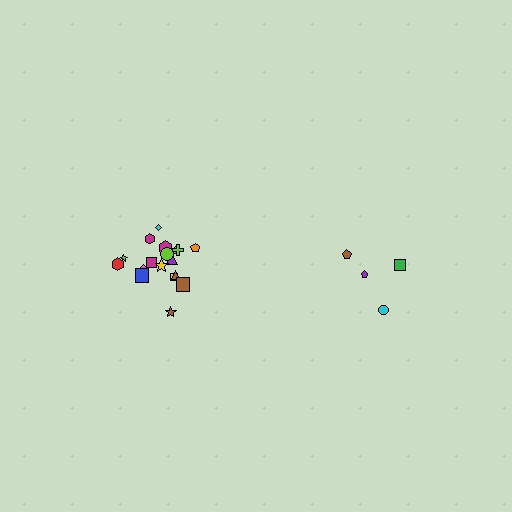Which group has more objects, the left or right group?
The left group.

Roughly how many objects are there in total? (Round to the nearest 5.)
Roughly 20 objects in total.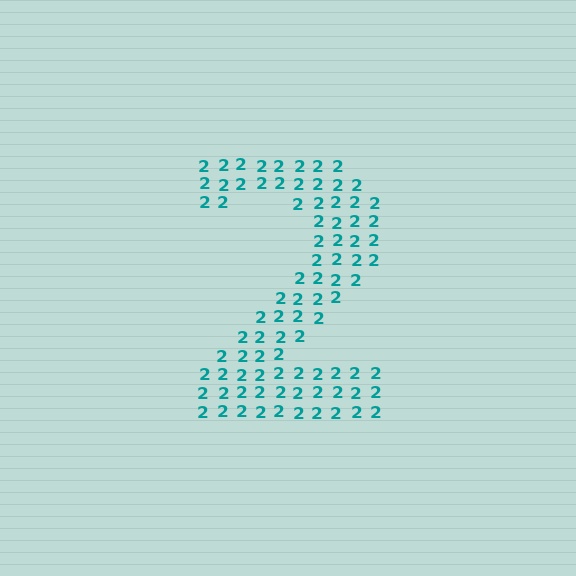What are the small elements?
The small elements are digit 2's.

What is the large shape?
The large shape is the digit 2.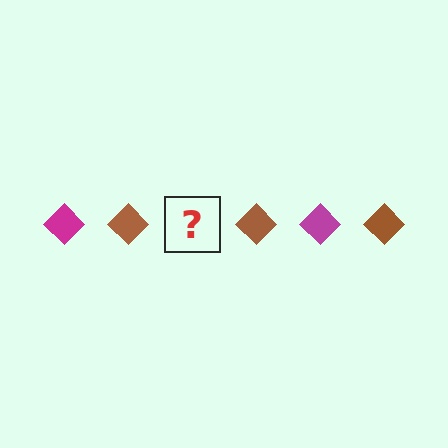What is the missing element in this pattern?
The missing element is a magenta diamond.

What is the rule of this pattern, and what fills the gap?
The rule is that the pattern cycles through magenta, brown diamonds. The gap should be filled with a magenta diamond.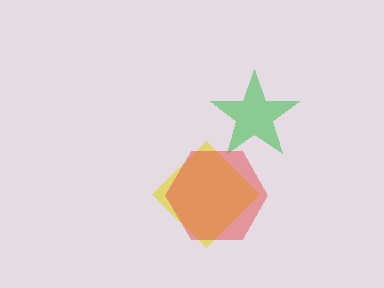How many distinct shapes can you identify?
There are 3 distinct shapes: a yellow diamond, a green star, a red hexagon.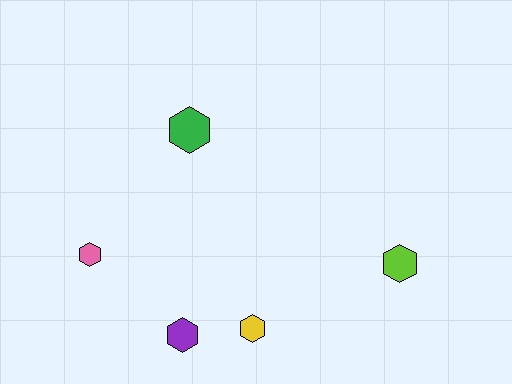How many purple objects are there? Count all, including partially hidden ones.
There is 1 purple object.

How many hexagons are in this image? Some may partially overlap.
There are 5 hexagons.